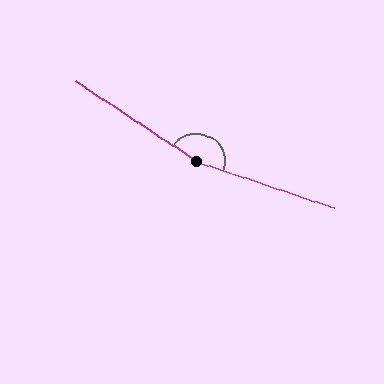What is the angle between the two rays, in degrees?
Approximately 165 degrees.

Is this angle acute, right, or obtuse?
It is obtuse.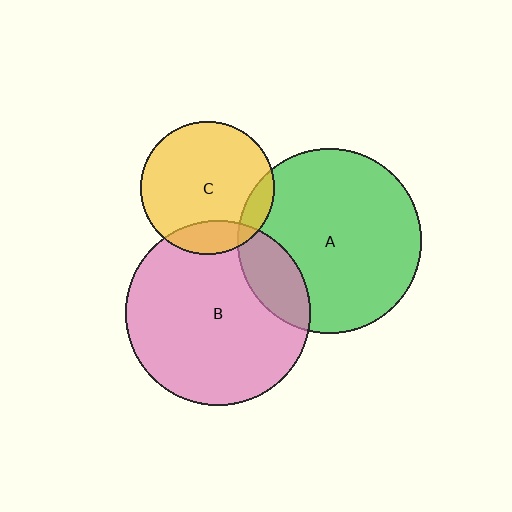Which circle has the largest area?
Circle A (green).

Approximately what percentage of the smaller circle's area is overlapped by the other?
Approximately 10%.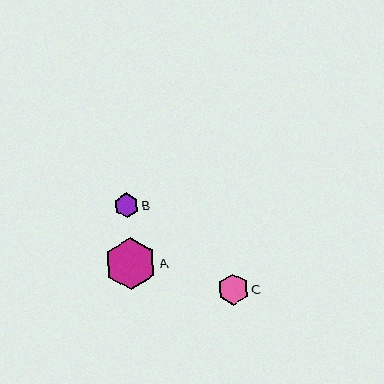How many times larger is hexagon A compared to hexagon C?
Hexagon A is approximately 1.7 times the size of hexagon C.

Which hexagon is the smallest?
Hexagon B is the smallest with a size of approximately 24 pixels.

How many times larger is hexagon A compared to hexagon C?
Hexagon A is approximately 1.7 times the size of hexagon C.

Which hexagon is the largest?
Hexagon A is the largest with a size of approximately 52 pixels.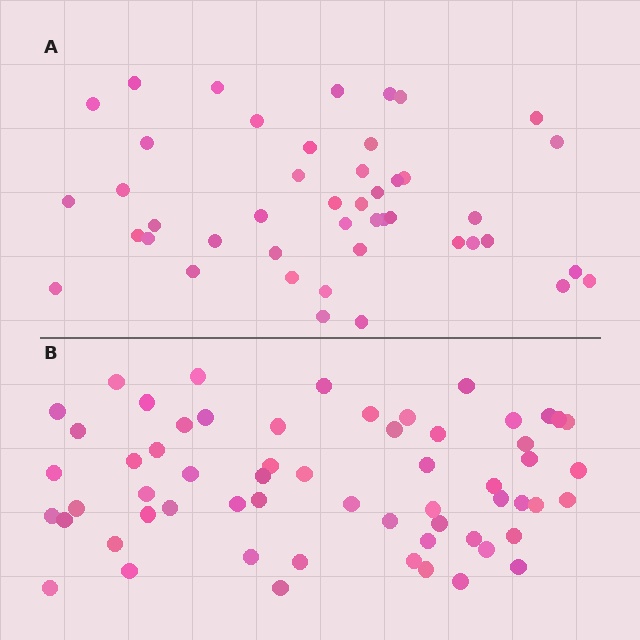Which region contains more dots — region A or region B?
Region B (the bottom region) has more dots.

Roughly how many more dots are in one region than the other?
Region B has approximately 15 more dots than region A.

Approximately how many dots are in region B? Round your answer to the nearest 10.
About 60 dots.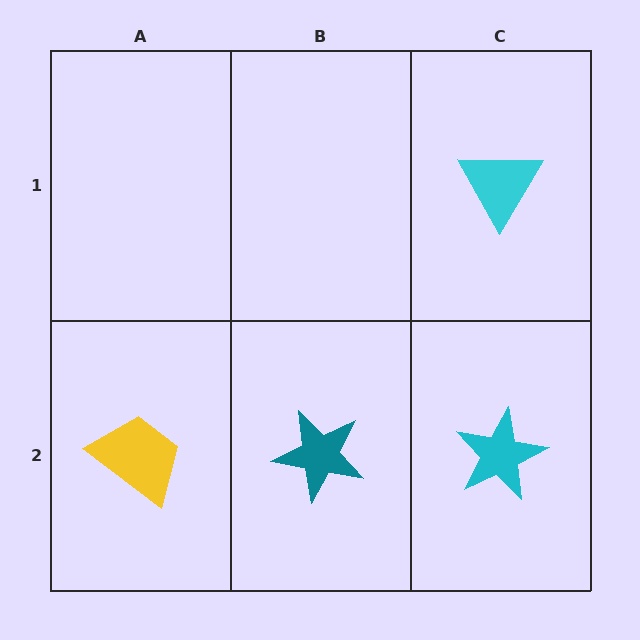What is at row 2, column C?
A cyan star.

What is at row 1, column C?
A cyan triangle.